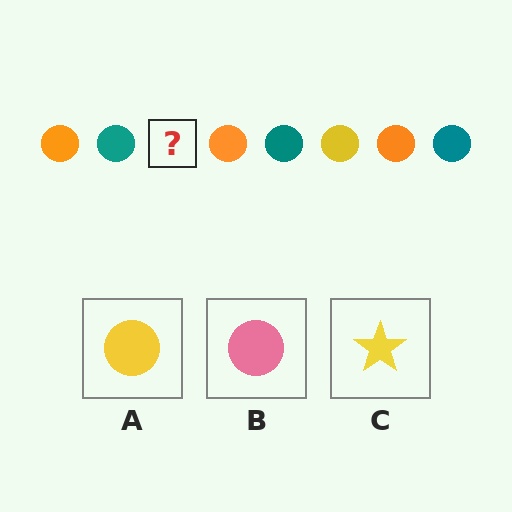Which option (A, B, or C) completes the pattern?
A.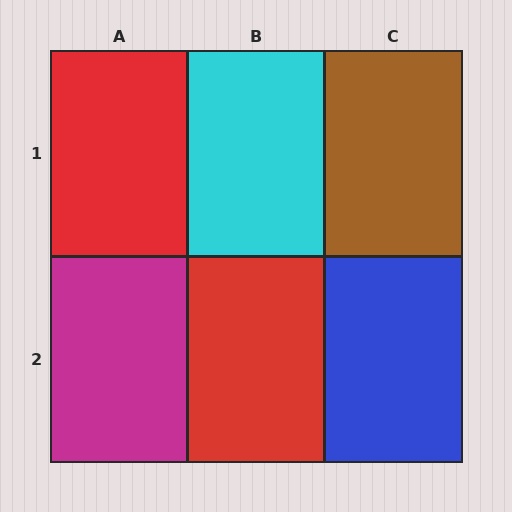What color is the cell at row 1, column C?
Brown.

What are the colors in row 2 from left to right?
Magenta, red, blue.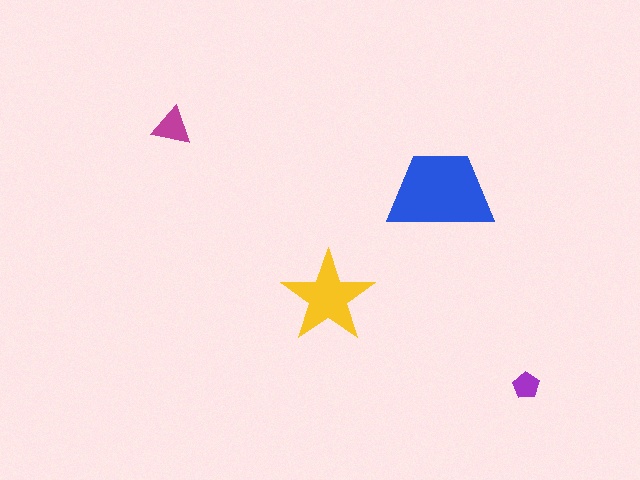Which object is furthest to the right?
The purple pentagon is rightmost.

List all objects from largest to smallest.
The blue trapezoid, the yellow star, the magenta triangle, the purple pentagon.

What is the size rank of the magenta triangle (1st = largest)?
3rd.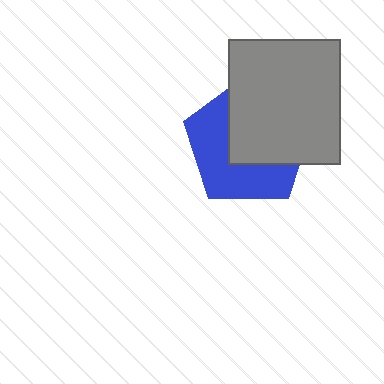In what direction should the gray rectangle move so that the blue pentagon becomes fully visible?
The gray rectangle should move toward the upper-right. That is the shortest direction to clear the overlap and leave the blue pentagon fully visible.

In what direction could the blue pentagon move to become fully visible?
The blue pentagon could move toward the lower-left. That would shift it out from behind the gray rectangle entirely.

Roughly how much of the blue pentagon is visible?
About half of it is visible (roughly 48%).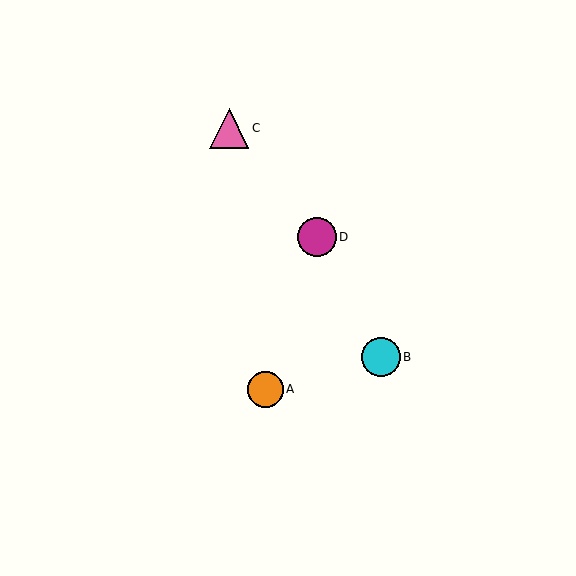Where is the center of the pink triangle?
The center of the pink triangle is at (229, 128).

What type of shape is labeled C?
Shape C is a pink triangle.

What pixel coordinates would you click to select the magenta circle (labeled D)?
Click at (317, 237) to select the magenta circle D.